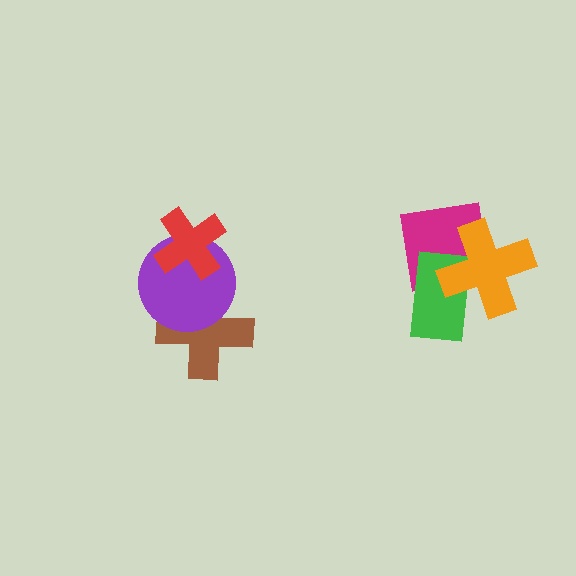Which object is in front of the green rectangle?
The orange cross is in front of the green rectangle.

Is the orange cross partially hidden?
No, no other shape covers it.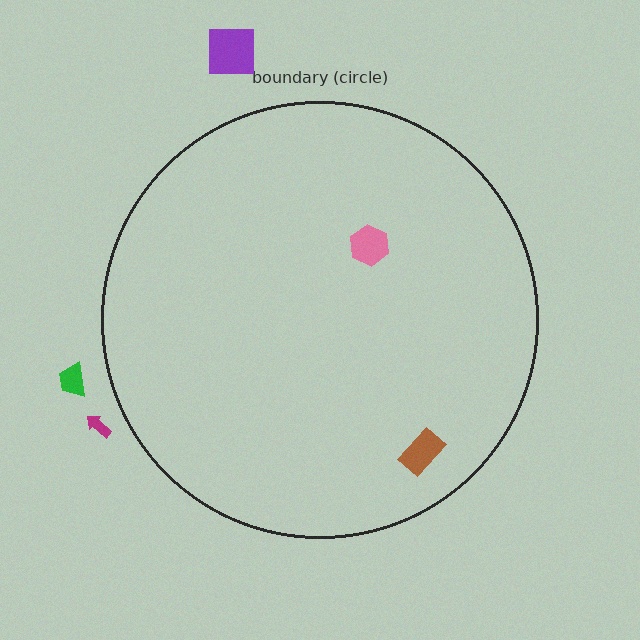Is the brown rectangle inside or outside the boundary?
Inside.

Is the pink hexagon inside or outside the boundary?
Inside.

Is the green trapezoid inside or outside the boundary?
Outside.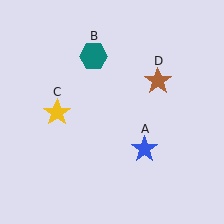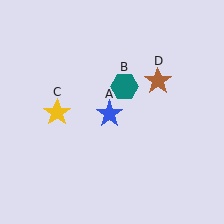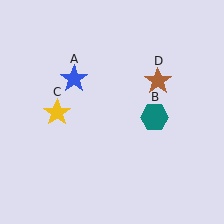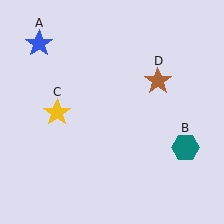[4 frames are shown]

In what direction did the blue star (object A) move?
The blue star (object A) moved up and to the left.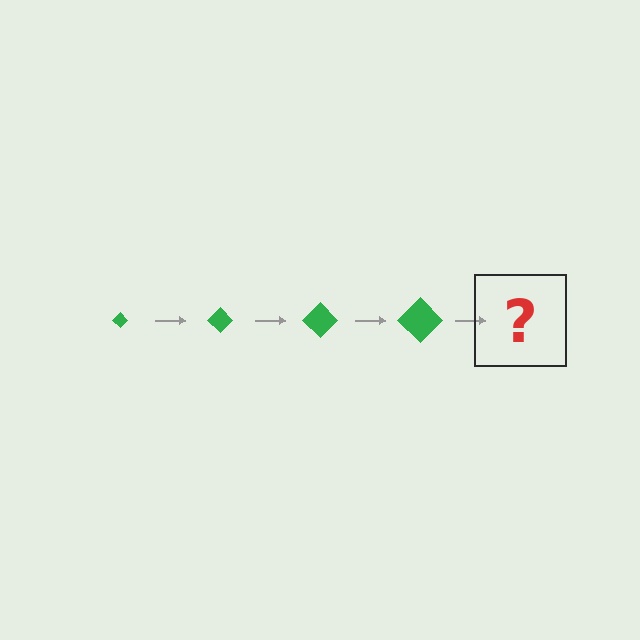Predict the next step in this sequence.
The next step is a green diamond, larger than the previous one.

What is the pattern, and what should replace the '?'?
The pattern is that the diamond gets progressively larger each step. The '?' should be a green diamond, larger than the previous one.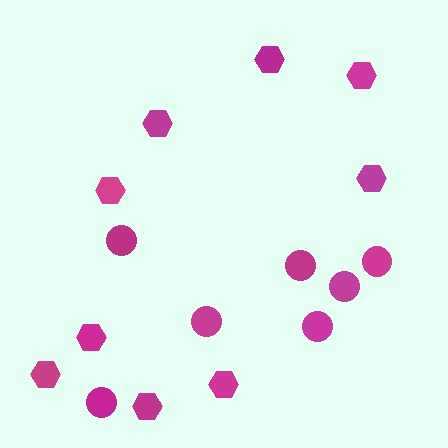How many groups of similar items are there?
There are 2 groups: one group of circles (7) and one group of hexagons (9).